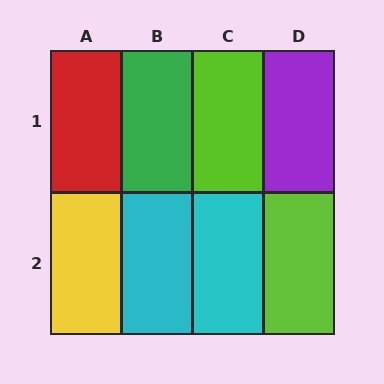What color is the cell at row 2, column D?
Lime.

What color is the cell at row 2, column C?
Cyan.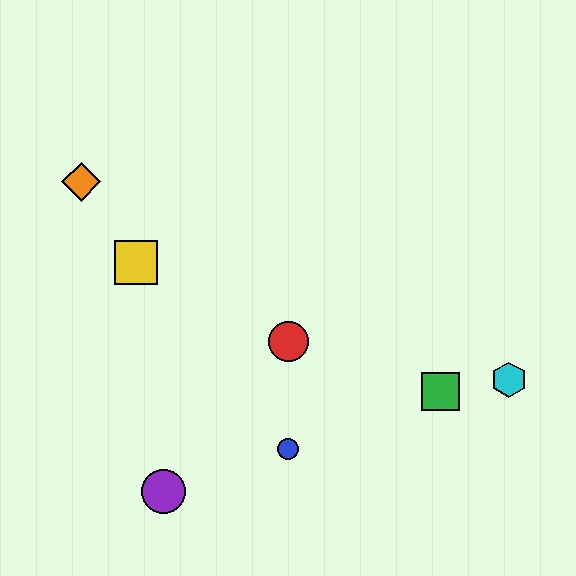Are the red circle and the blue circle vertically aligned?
Yes, both are at x≈288.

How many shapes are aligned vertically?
2 shapes (the red circle, the blue circle) are aligned vertically.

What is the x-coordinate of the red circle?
The red circle is at x≈288.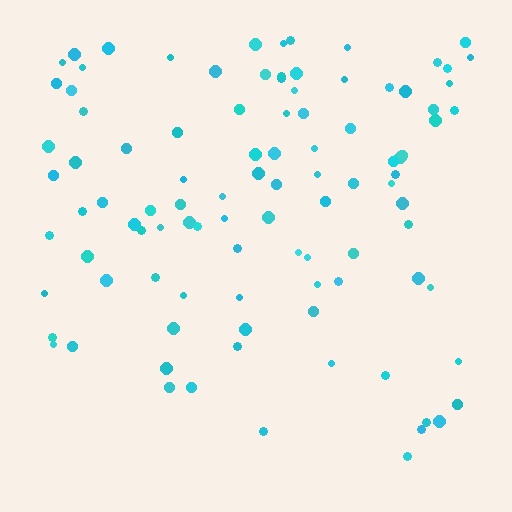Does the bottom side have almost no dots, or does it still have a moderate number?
Still a moderate number, just noticeably fewer than the top.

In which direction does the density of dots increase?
From bottom to top, with the top side densest.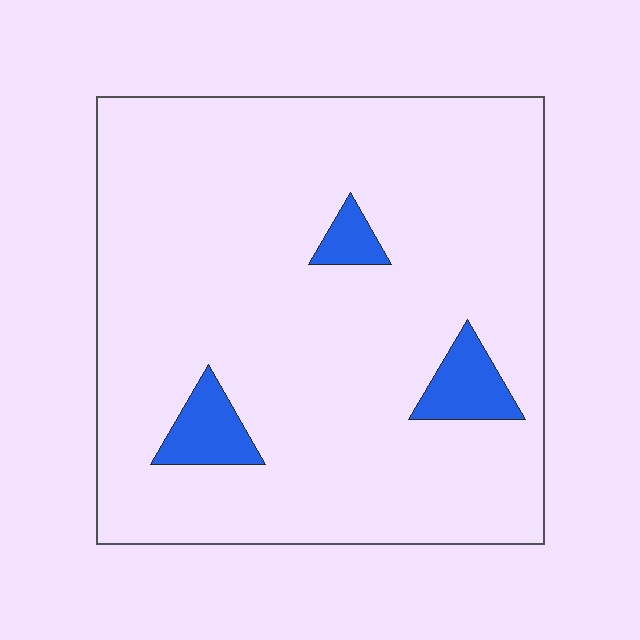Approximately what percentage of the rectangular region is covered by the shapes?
Approximately 5%.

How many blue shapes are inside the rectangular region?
3.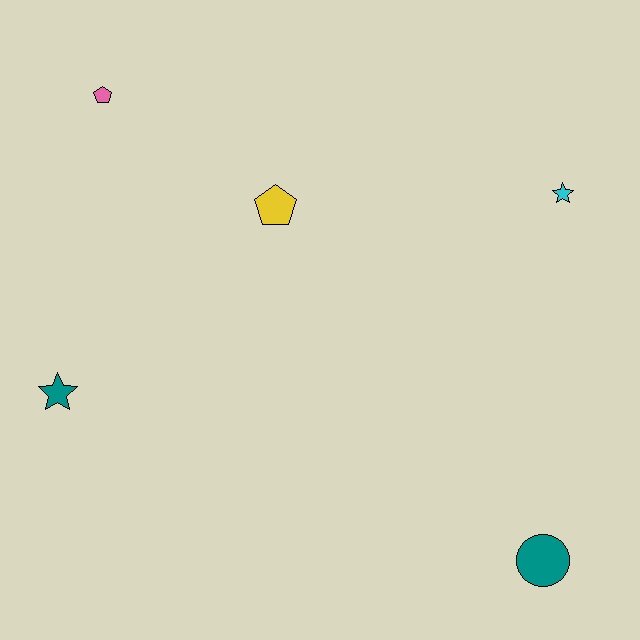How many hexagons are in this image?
There are no hexagons.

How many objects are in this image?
There are 5 objects.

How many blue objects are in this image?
There are no blue objects.